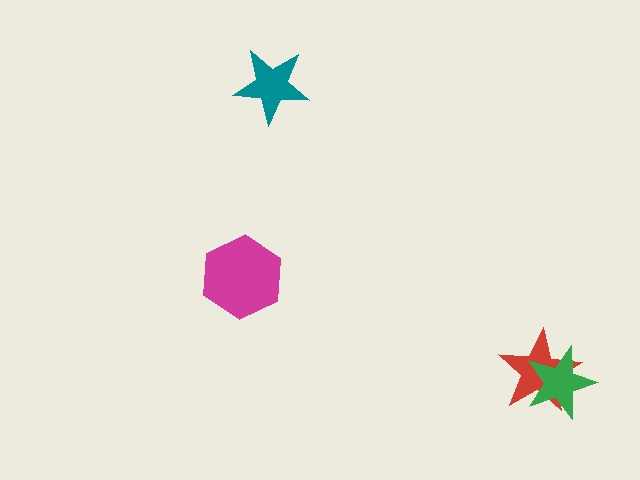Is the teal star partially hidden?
No, no other shape covers it.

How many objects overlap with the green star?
1 object overlaps with the green star.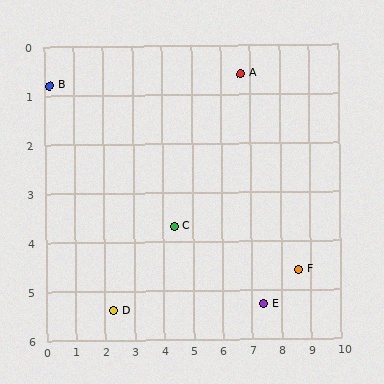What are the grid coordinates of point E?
Point E is at approximately (7.4, 5.3).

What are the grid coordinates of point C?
Point C is at approximately (4.4, 3.7).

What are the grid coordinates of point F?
Point F is at approximately (8.6, 4.6).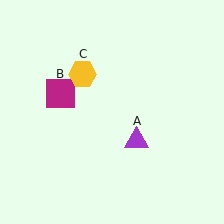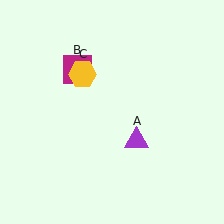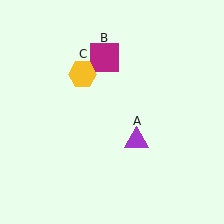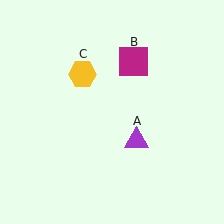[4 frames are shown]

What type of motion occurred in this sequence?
The magenta square (object B) rotated clockwise around the center of the scene.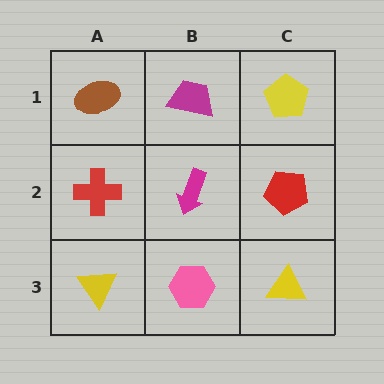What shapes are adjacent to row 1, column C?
A red pentagon (row 2, column C), a magenta trapezoid (row 1, column B).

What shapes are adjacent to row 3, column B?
A magenta arrow (row 2, column B), a yellow triangle (row 3, column A), a yellow triangle (row 3, column C).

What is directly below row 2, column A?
A yellow triangle.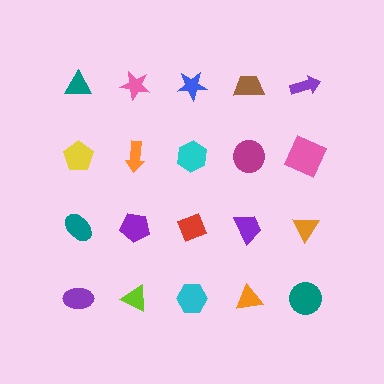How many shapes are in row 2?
5 shapes.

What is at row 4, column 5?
A teal circle.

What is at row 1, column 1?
A teal triangle.